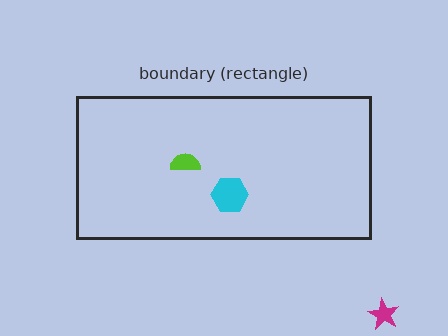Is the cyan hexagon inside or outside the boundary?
Inside.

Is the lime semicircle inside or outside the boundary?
Inside.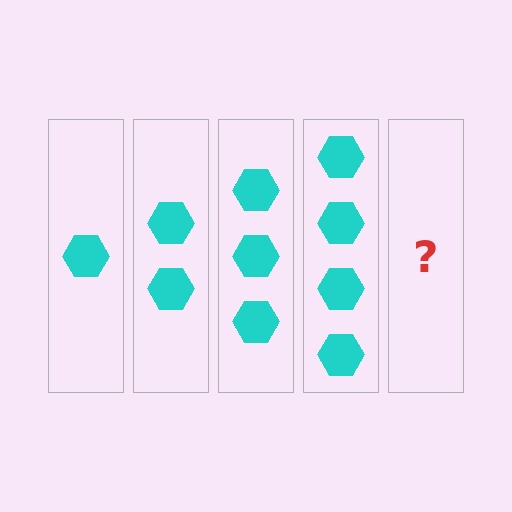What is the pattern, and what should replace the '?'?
The pattern is that each step adds one more hexagon. The '?' should be 5 hexagons.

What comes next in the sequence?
The next element should be 5 hexagons.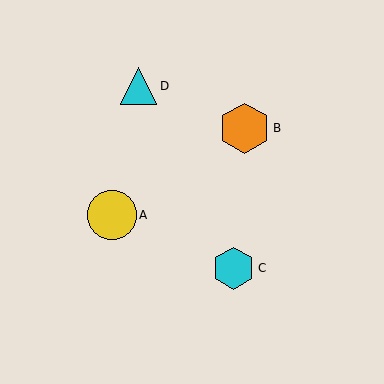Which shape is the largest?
The orange hexagon (labeled B) is the largest.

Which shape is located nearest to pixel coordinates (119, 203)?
The yellow circle (labeled A) at (112, 215) is nearest to that location.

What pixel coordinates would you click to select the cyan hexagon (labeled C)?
Click at (234, 268) to select the cyan hexagon C.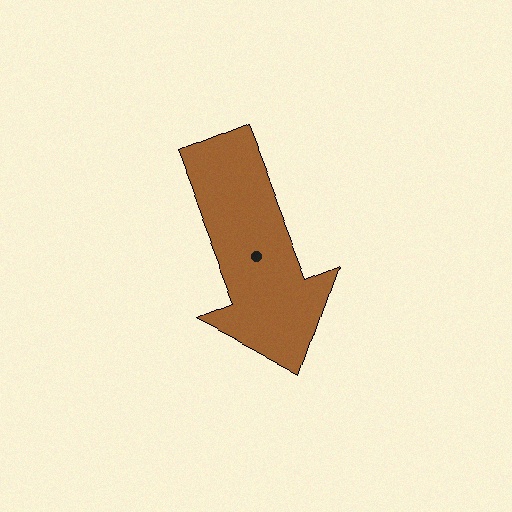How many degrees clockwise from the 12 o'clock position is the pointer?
Approximately 158 degrees.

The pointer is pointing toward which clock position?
Roughly 5 o'clock.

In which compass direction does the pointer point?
South.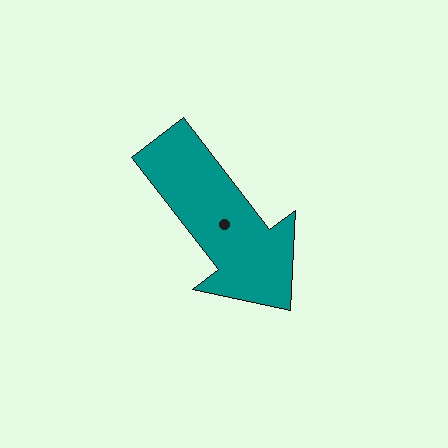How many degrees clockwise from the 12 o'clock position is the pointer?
Approximately 142 degrees.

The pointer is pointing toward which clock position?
Roughly 5 o'clock.